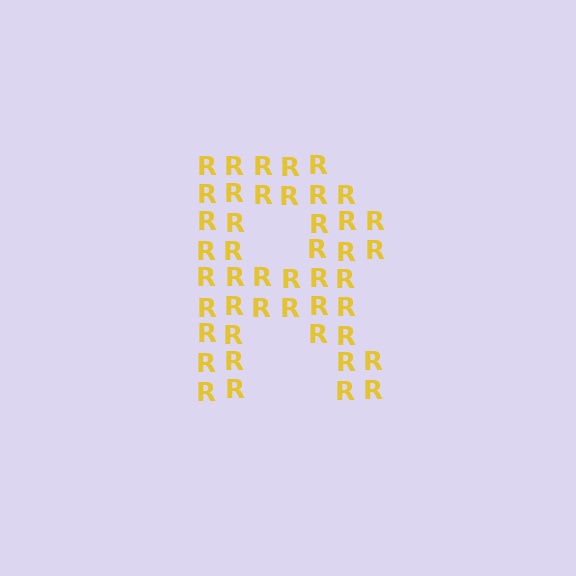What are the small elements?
The small elements are letter R's.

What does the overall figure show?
The overall figure shows the letter R.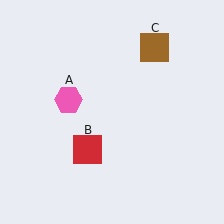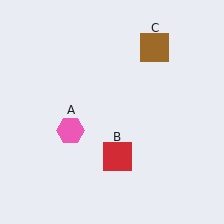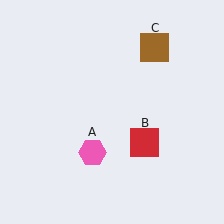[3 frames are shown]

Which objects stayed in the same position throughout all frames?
Brown square (object C) remained stationary.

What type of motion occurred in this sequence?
The pink hexagon (object A), red square (object B) rotated counterclockwise around the center of the scene.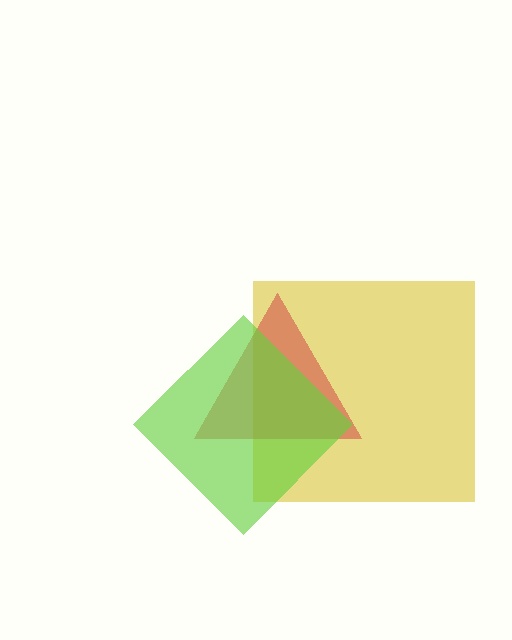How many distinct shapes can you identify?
There are 3 distinct shapes: a yellow square, a red triangle, a lime diamond.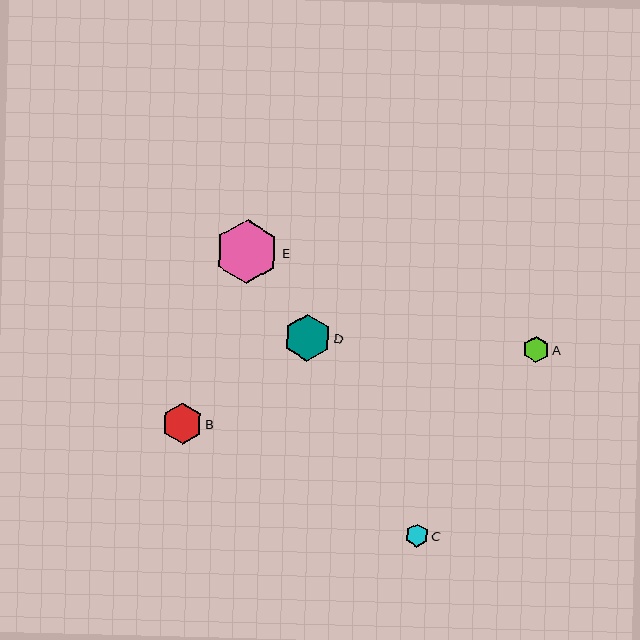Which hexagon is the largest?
Hexagon E is the largest with a size of approximately 64 pixels.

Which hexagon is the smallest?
Hexagon C is the smallest with a size of approximately 23 pixels.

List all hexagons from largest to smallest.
From largest to smallest: E, D, B, A, C.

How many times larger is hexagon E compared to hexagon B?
Hexagon E is approximately 1.6 times the size of hexagon B.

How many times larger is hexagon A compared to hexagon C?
Hexagon A is approximately 1.1 times the size of hexagon C.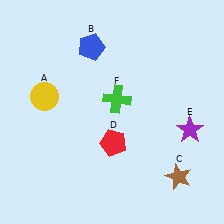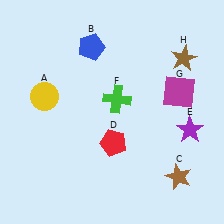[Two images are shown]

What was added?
A magenta square (G), a brown star (H) were added in Image 2.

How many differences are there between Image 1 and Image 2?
There are 2 differences between the two images.